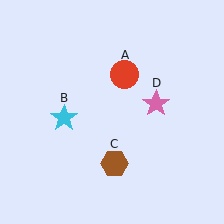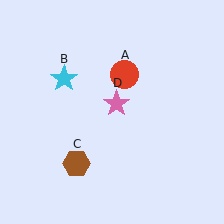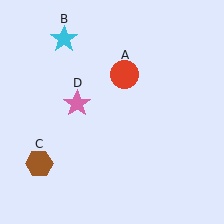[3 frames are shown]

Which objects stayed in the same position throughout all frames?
Red circle (object A) remained stationary.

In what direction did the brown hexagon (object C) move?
The brown hexagon (object C) moved left.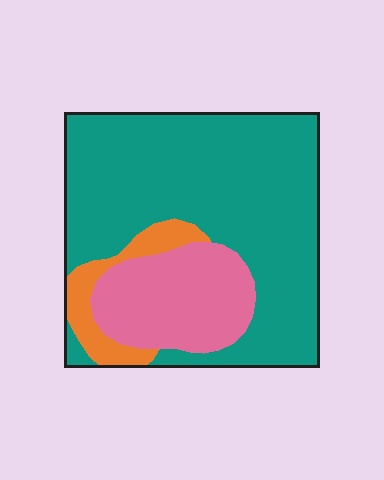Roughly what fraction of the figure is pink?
Pink covers roughly 20% of the figure.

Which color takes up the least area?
Orange, at roughly 10%.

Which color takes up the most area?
Teal, at roughly 70%.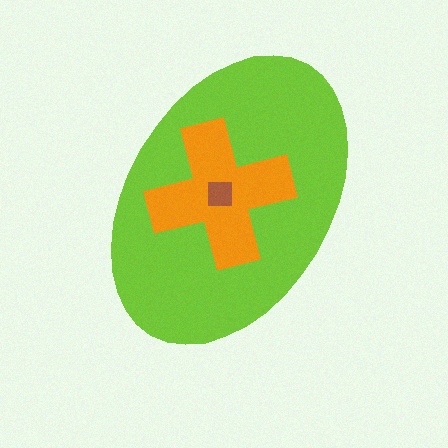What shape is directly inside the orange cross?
The brown square.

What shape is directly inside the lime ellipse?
The orange cross.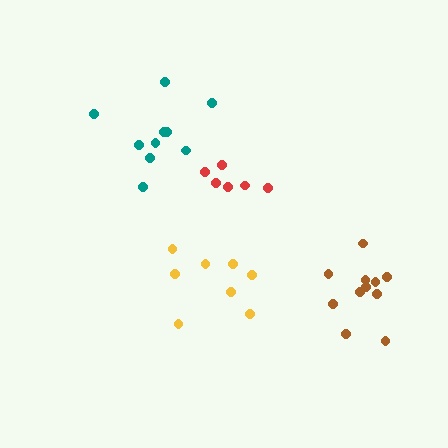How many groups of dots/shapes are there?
There are 4 groups.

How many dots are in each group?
Group 1: 11 dots, Group 2: 8 dots, Group 3: 10 dots, Group 4: 6 dots (35 total).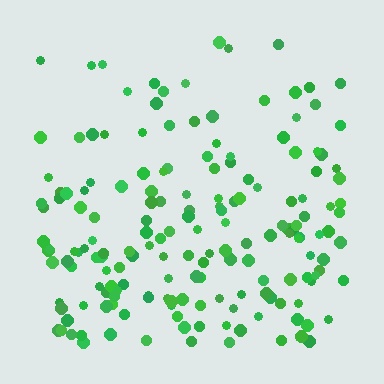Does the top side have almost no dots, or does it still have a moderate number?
Still a moderate number, just noticeably fewer than the bottom.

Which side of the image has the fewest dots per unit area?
The top.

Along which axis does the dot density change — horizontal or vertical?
Vertical.